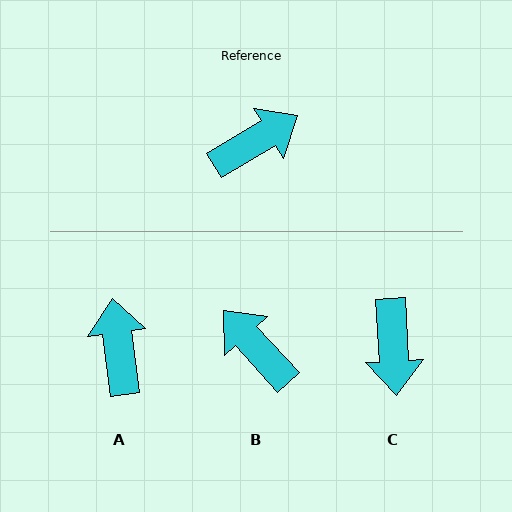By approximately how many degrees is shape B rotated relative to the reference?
Approximately 101 degrees counter-clockwise.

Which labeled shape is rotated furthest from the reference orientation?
C, about 118 degrees away.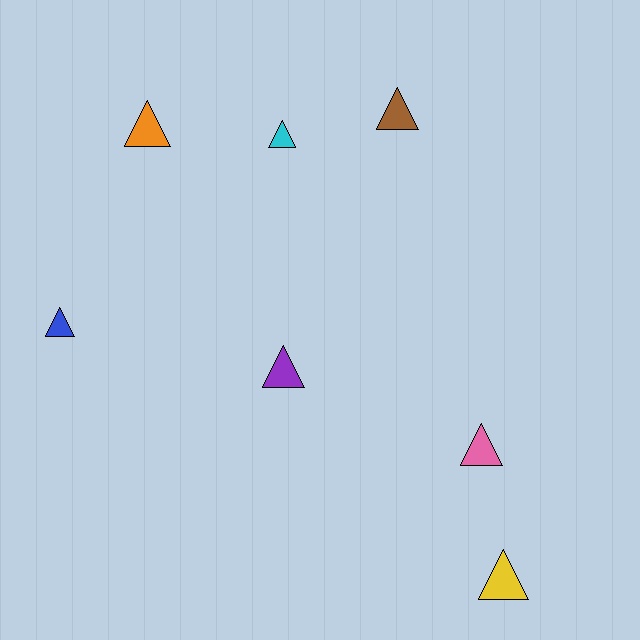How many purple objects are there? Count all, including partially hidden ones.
There is 1 purple object.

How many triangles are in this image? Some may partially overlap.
There are 7 triangles.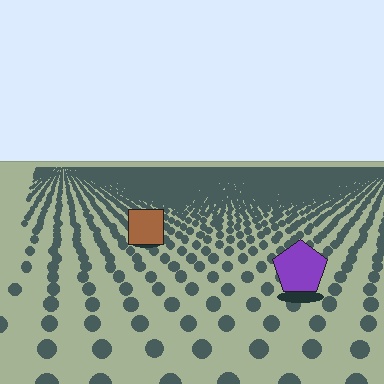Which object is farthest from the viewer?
The brown square is farthest from the viewer. It appears smaller and the ground texture around it is denser.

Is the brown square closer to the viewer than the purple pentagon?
No. The purple pentagon is closer — you can tell from the texture gradient: the ground texture is coarser near it.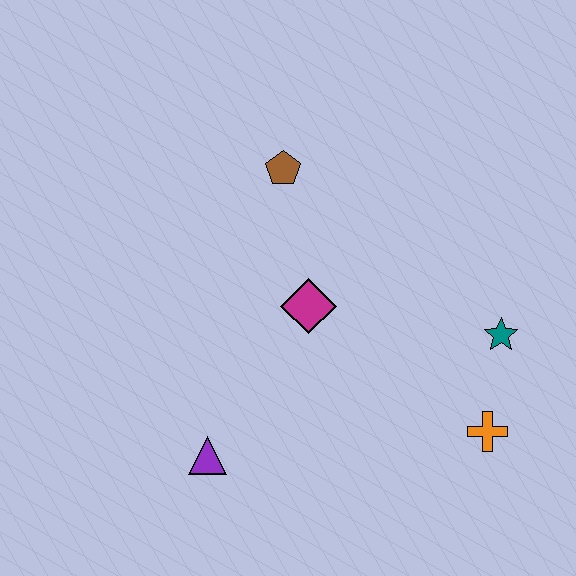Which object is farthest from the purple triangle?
The teal star is farthest from the purple triangle.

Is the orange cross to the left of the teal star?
Yes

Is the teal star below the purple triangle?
No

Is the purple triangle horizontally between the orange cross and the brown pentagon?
No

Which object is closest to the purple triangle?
The magenta diamond is closest to the purple triangle.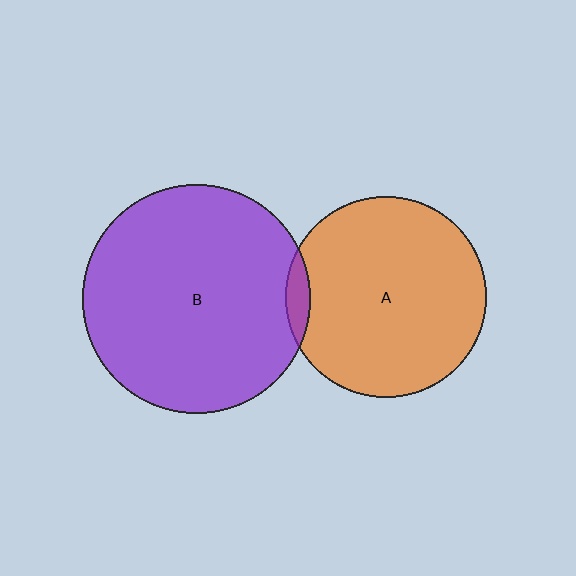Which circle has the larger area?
Circle B (purple).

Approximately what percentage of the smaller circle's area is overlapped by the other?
Approximately 5%.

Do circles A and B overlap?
Yes.